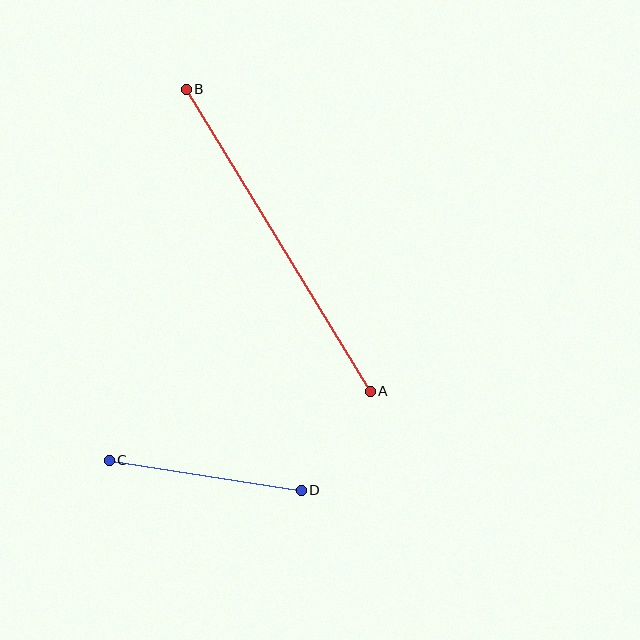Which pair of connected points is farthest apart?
Points A and B are farthest apart.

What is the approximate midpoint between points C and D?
The midpoint is at approximately (205, 475) pixels.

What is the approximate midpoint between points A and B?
The midpoint is at approximately (278, 240) pixels.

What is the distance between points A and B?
The distance is approximately 354 pixels.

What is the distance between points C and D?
The distance is approximately 195 pixels.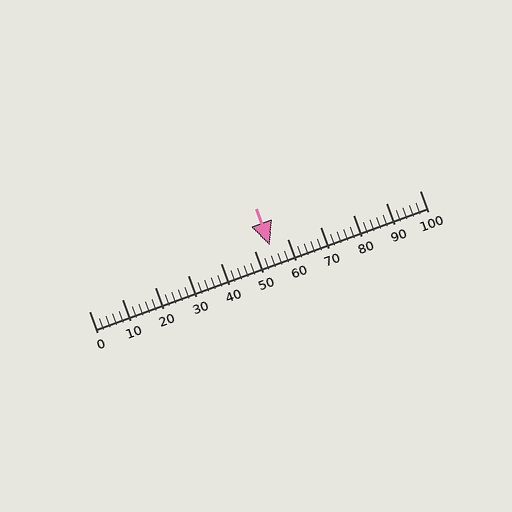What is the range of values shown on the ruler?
The ruler shows values from 0 to 100.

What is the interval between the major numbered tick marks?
The major tick marks are spaced 10 units apart.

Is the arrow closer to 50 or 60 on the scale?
The arrow is closer to 50.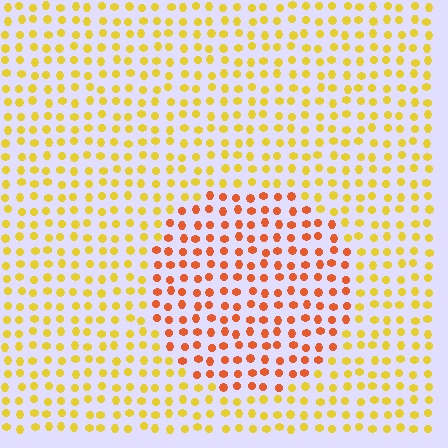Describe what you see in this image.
The image is filled with small yellow elements in a uniform arrangement. A circle-shaped region is visible where the elements are tinted to a slightly different hue, forming a subtle color boundary.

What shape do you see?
I see a circle.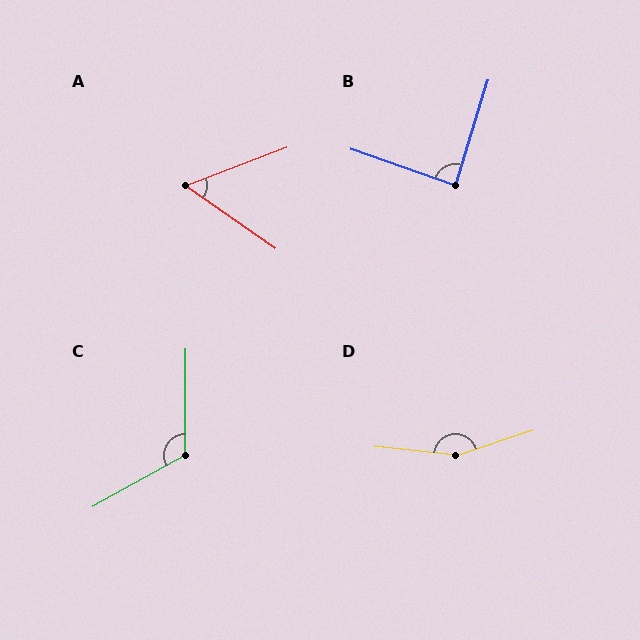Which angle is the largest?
D, at approximately 156 degrees.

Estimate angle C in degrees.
Approximately 120 degrees.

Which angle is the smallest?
A, at approximately 56 degrees.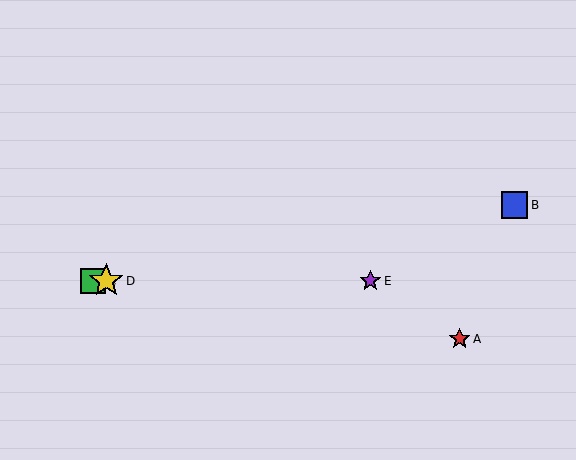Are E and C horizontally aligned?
Yes, both are at y≈281.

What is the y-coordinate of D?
Object D is at y≈281.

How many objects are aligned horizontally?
3 objects (C, D, E) are aligned horizontally.